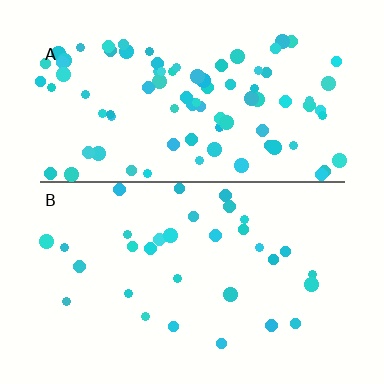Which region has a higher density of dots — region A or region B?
A (the top).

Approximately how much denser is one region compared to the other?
Approximately 2.7× — region A over region B.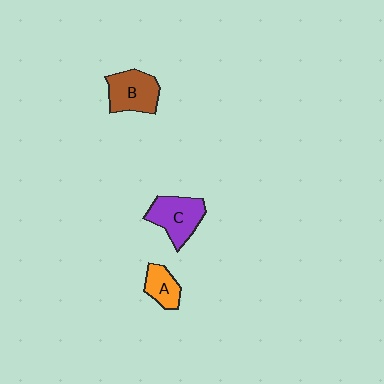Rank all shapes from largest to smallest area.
From largest to smallest: C (purple), B (brown), A (orange).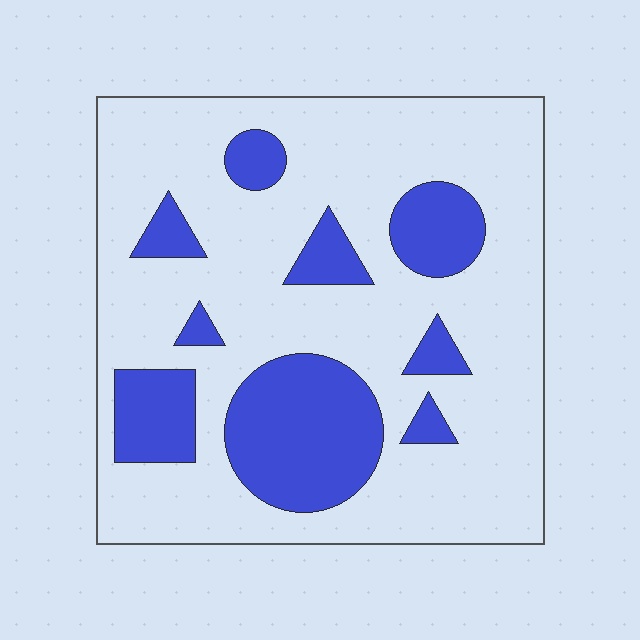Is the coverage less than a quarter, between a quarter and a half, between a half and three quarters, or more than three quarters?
Less than a quarter.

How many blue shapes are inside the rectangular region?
9.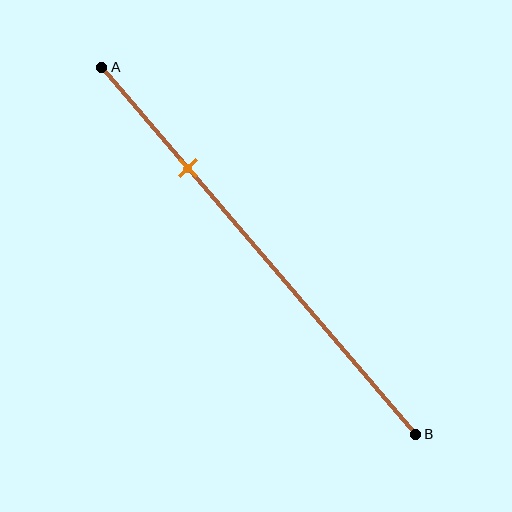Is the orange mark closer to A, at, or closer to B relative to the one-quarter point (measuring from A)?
The orange mark is approximately at the one-quarter point of segment AB.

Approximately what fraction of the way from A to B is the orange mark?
The orange mark is approximately 25% of the way from A to B.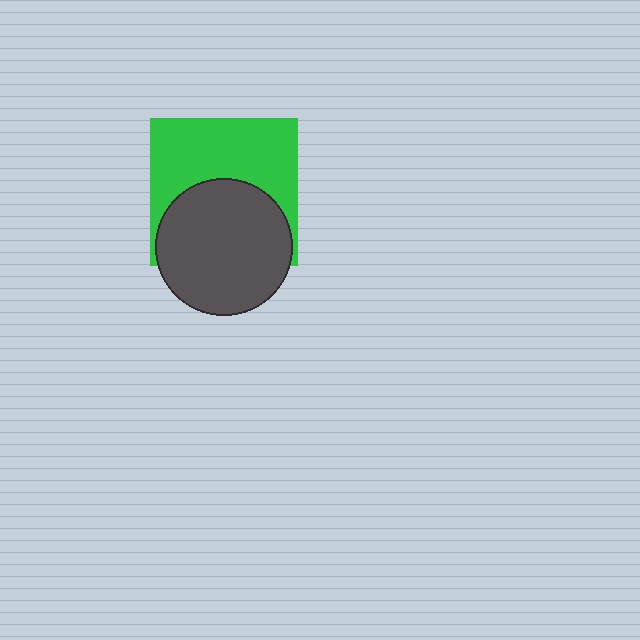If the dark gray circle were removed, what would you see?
You would see the complete green square.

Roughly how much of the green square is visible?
About half of it is visible (roughly 54%).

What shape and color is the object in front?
The object in front is a dark gray circle.